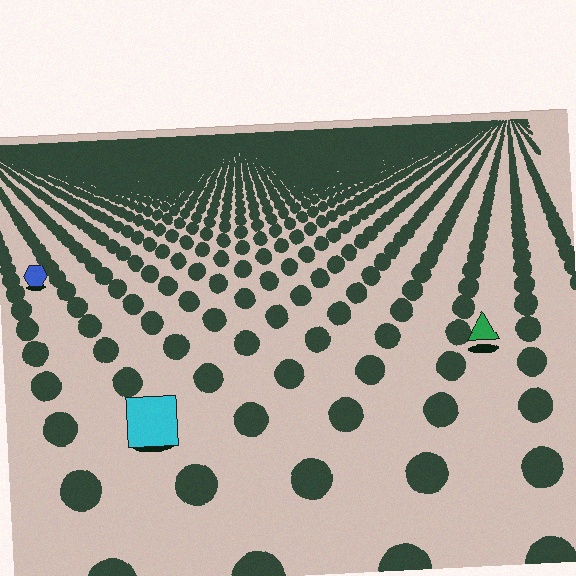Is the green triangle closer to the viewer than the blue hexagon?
Yes. The green triangle is closer — you can tell from the texture gradient: the ground texture is coarser near it.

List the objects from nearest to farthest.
From nearest to farthest: the cyan square, the green triangle, the blue hexagon.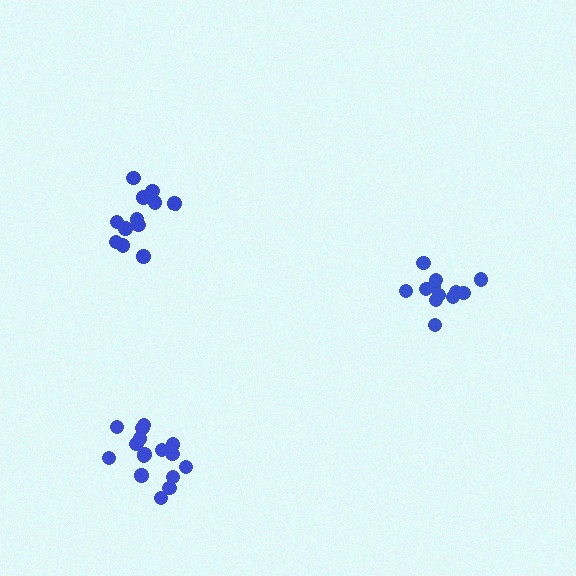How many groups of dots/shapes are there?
There are 3 groups.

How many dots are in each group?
Group 1: 12 dots, Group 2: 16 dots, Group 3: 12 dots (40 total).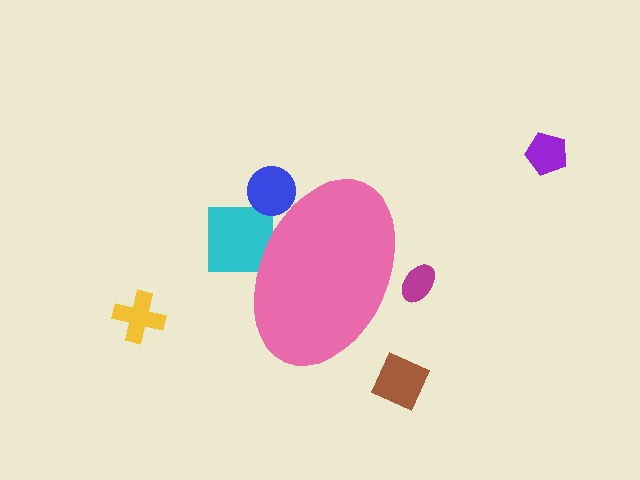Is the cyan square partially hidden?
Yes, the cyan square is partially hidden behind the pink ellipse.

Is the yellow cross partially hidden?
No, the yellow cross is fully visible.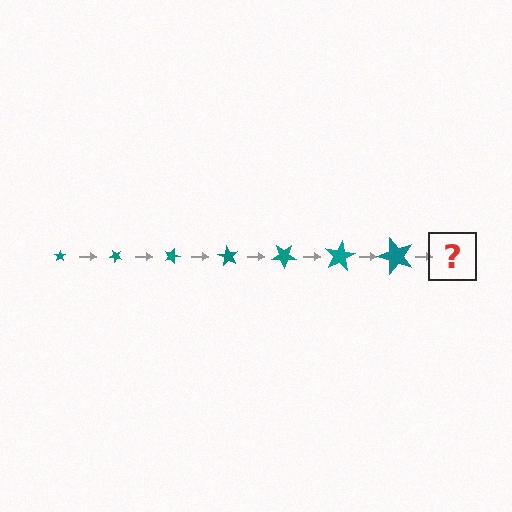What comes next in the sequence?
The next element should be a star, larger than the previous one and rotated 315 degrees from the start.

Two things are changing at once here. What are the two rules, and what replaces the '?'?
The two rules are that the star grows larger each step and it rotates 45 degrees each step. The '?' should be a star, larger than the previous one and rotated 315 degrees from the start.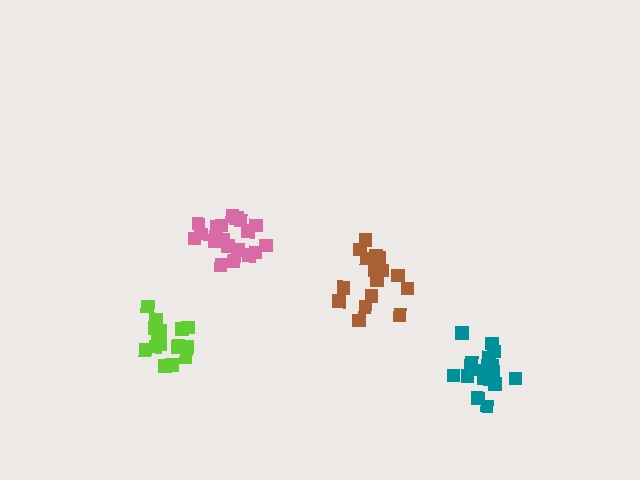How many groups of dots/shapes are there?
There are 4 groups.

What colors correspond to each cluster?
The clusters are colored: pink, brown, lime, teal.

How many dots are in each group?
Group 1: 21 dots, Group 2: 16 dots, Group 3: 16 dots, Group 4: 16 dots (69 total).